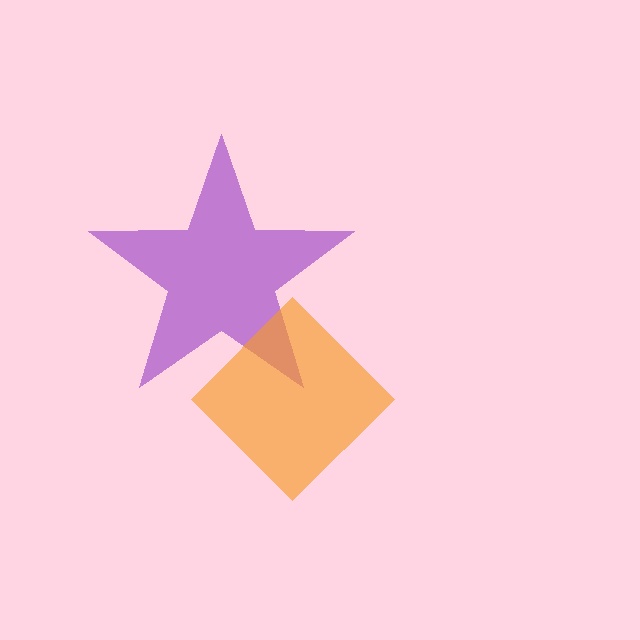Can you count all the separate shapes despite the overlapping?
Yes, there are 2 separate shapes.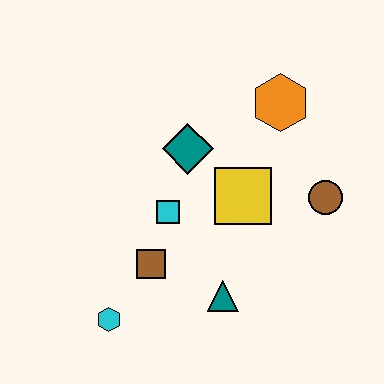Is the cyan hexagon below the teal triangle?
Yes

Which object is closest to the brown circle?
The yellow square is closest to the brown circle.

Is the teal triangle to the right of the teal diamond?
Yes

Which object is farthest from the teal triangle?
The orange hexagon is farthest from the teal triangle.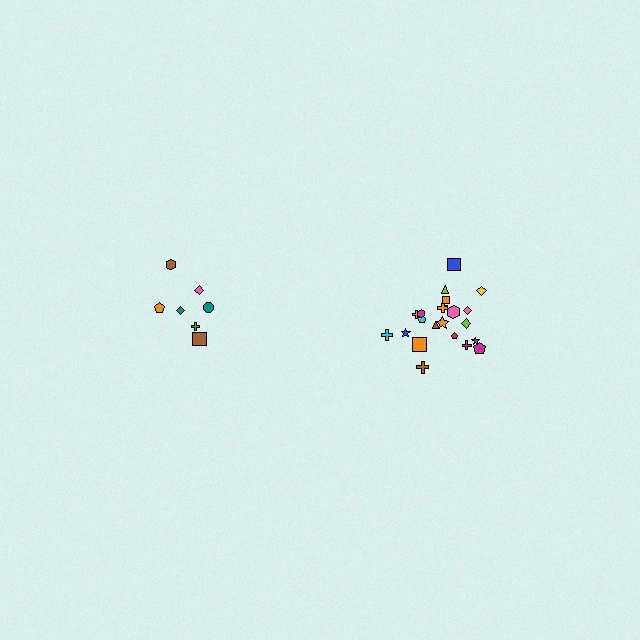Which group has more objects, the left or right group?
The right group.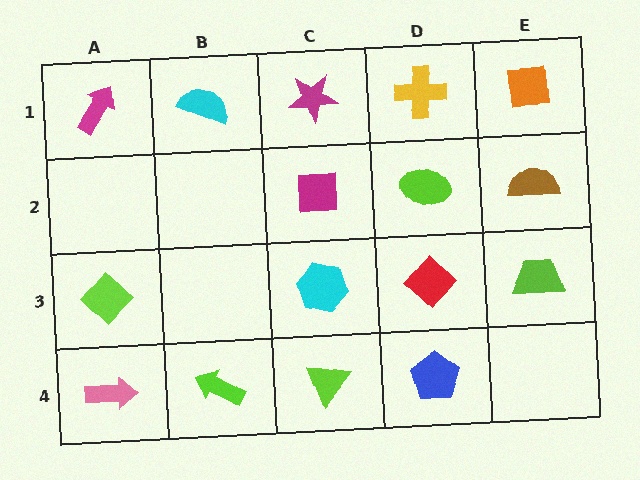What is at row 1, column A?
A magenta arrow.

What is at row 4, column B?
A lime arrow.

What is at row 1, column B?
A cyan semicircle.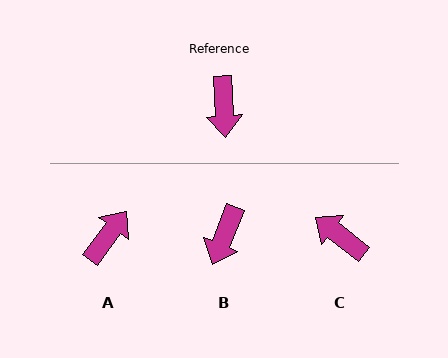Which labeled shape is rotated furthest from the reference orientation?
A, about 140 degrees away.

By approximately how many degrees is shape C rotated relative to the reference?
Approximately 131 degrees clockwise.